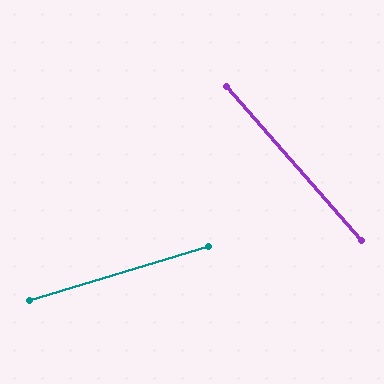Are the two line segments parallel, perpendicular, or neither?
Neither parallel nor perpendicular — they differ by about 66°.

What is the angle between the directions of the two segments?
Approximately 66 degrees.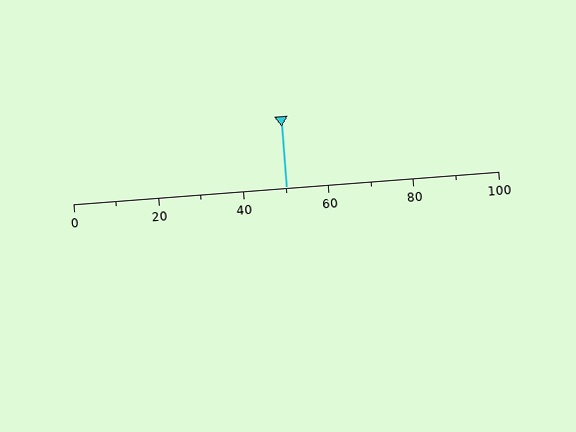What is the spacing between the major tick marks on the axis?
The major ticks are spaced 20 apart.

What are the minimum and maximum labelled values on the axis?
The axis runs from 0 to 100.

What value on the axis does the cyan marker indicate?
The marker indicates approximately 50.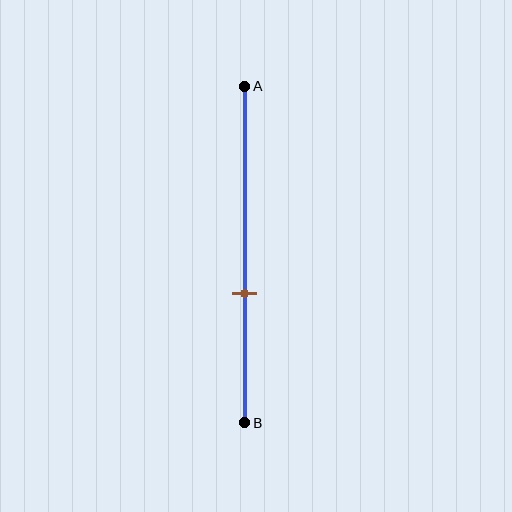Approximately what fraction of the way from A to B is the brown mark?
The brown mark is approximately 60% of the way from A to B.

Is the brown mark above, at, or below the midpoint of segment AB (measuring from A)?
The brown mark is below the midpoint of segment AB.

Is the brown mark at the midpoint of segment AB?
No, the mark is at about 60% from A, not at the 50% midpoint.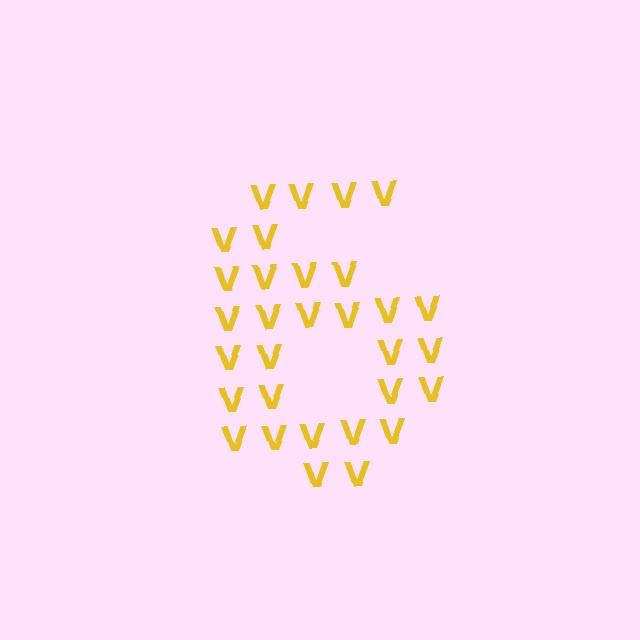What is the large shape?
The large shape is the digit 6.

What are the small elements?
The small elements are letter V's.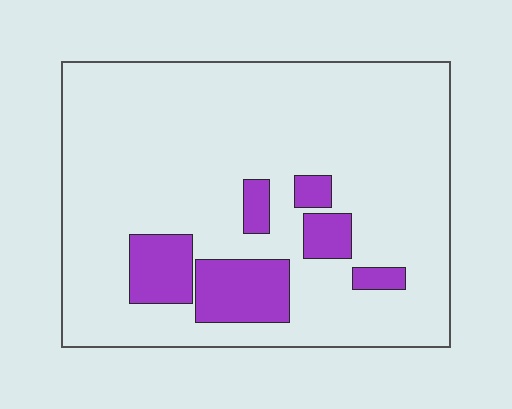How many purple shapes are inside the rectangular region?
6.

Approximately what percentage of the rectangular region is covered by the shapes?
Approximately 15%.